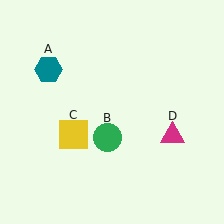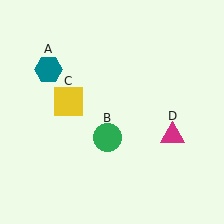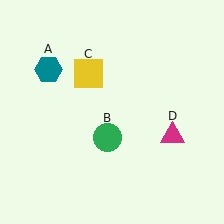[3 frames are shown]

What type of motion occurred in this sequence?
The yellow square (object C) rotated clockwise around the center of the scene.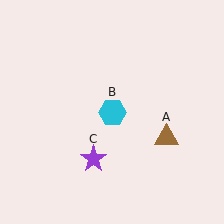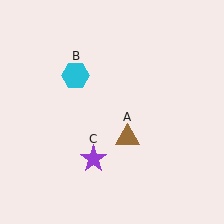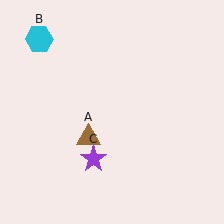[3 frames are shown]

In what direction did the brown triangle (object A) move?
The brown triangle (object A) moved left.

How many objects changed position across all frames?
2 objects changed position: brown triangle (object A), cyan hexagon (object B).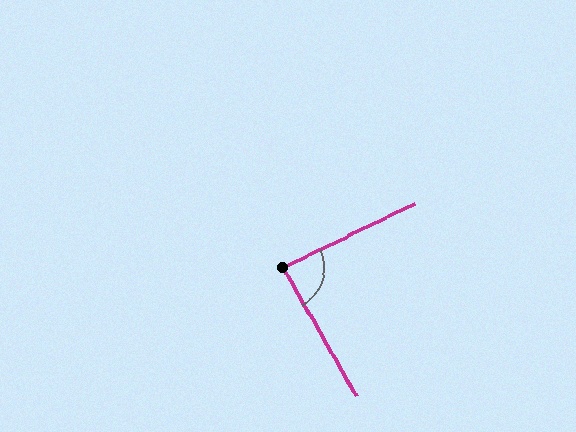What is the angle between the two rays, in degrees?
Approximately 86 degrees.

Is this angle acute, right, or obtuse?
It is approximately a right angle.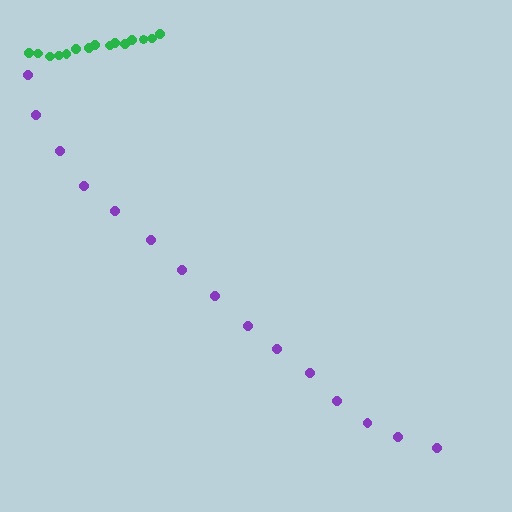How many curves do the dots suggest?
There are 2 distinct paths.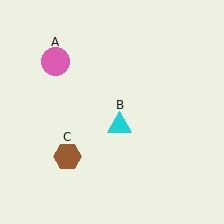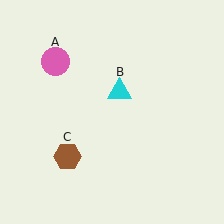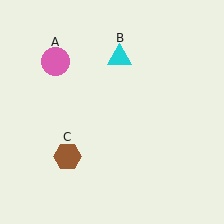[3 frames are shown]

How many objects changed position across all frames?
1 object changed position: cyan triangle (object B).